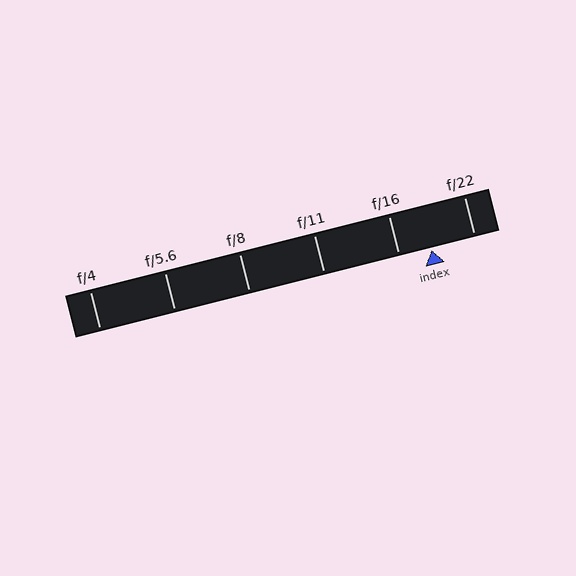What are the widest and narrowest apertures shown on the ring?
The widest aperture shown is f/4 and the narrowest is f/22.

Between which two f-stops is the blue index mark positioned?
The index mark is between f/16 and f/22.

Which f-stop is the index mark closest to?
The index mark is closest to f/16.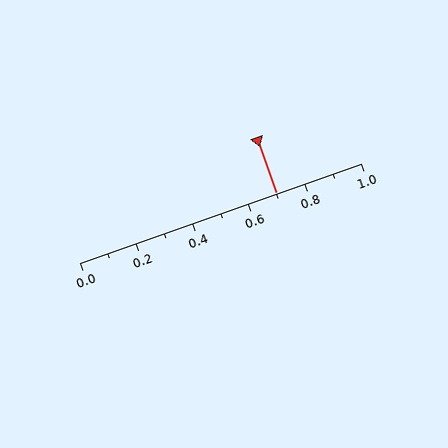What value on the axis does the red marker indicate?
The marker indicates approximately 0.7.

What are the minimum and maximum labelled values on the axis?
The axis runs from 0.0 to 1.0.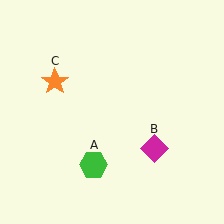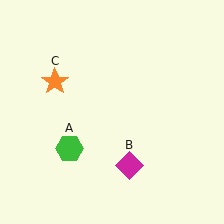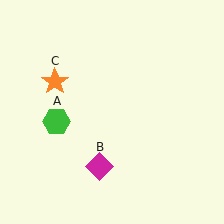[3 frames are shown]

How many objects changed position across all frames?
2 objects changed position: green hexagon (object A), magenta diamond (object B).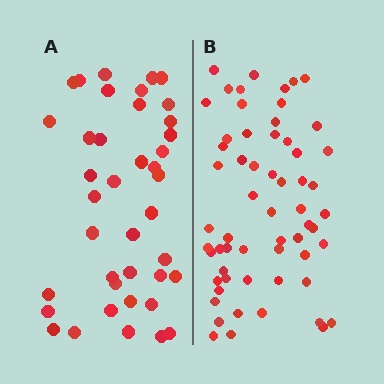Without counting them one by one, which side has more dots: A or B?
Region B (the right region) has more dots.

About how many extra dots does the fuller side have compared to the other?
Region B has approximately 20 more dots than region A.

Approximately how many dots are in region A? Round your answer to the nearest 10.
About 40 dots.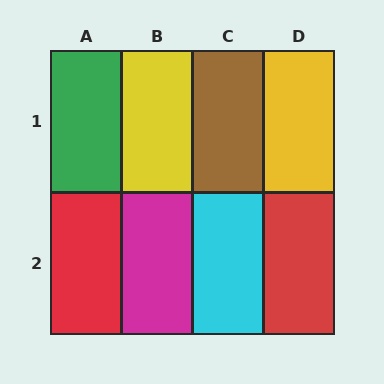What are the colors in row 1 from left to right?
Green, yellow, brown, yellow.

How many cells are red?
2 cells are red.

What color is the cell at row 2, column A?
Red.